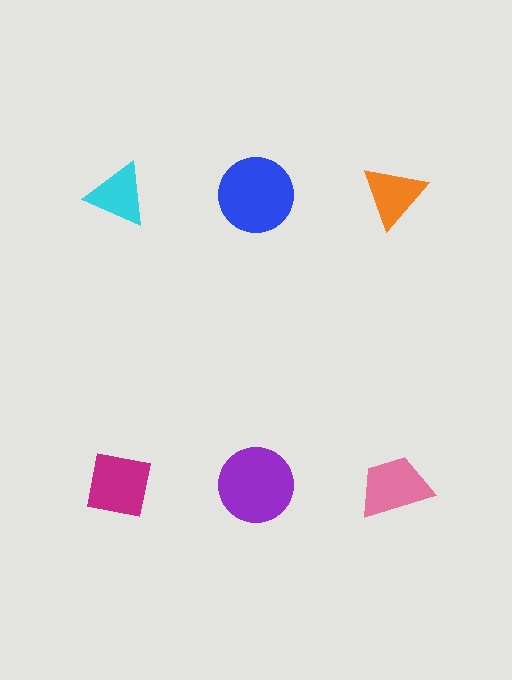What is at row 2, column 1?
A magenta square.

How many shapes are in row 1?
3 shapes.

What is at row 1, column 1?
A cyan triangle.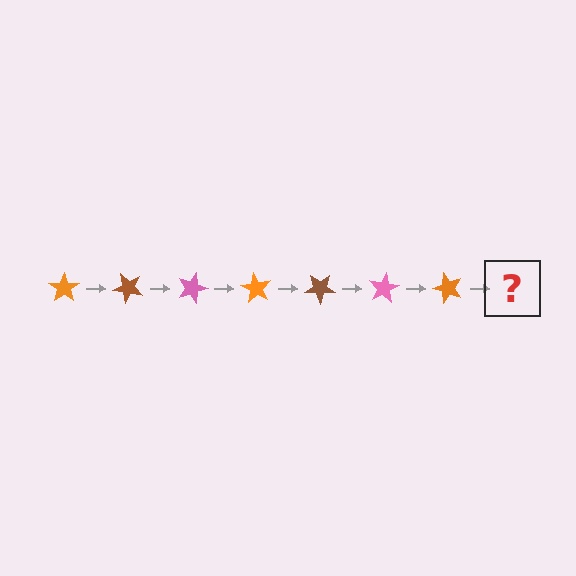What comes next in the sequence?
The next element should be a brown star, rotated 315 degrees from the start.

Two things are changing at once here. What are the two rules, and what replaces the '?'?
The two rules are that it rotates 45 degrees each step and the color cycles through orange, brown, and pink. The '?' should be a brown star, rotated 315 degrees from the start.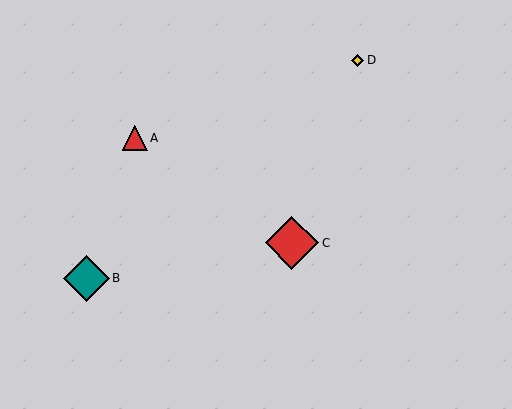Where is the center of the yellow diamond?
The center of the yellow diamond is at (357, 60).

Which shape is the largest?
The red diamond (labeled C) is the largest.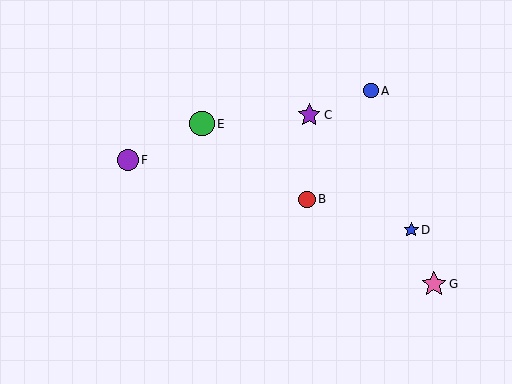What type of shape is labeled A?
Shape A is a blue circle.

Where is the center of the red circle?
The center of the red circle is at (307, 199).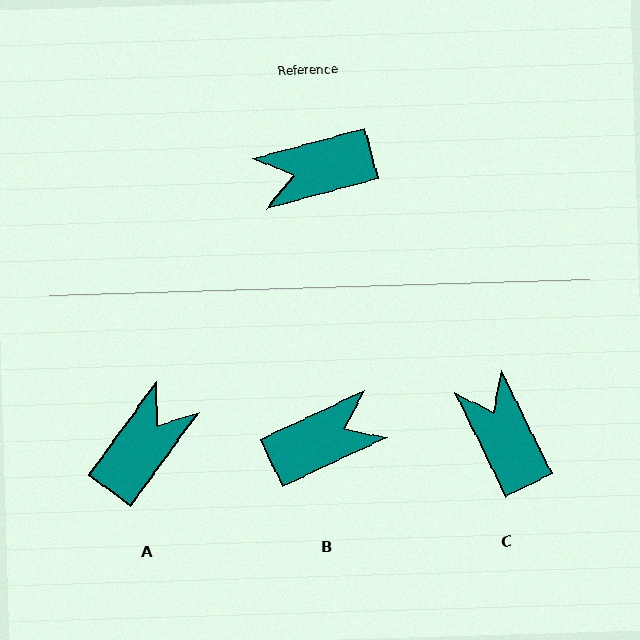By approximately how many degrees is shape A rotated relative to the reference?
Approximately 141 degrees clockwise.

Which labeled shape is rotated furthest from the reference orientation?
B, about 170 degrees away.